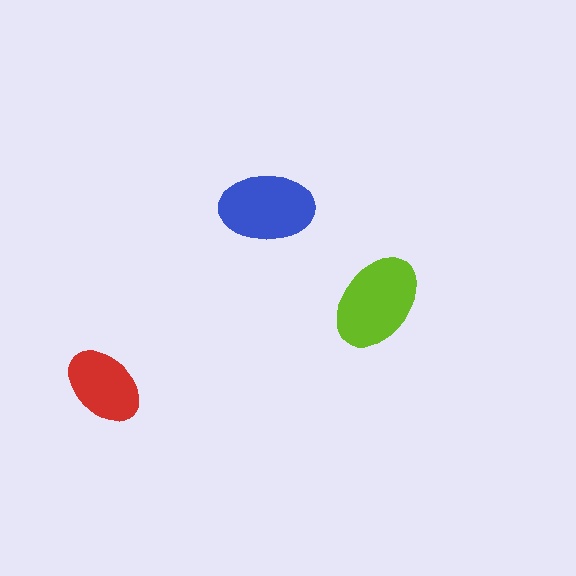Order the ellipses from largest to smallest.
the lime one, the blue one, the red one.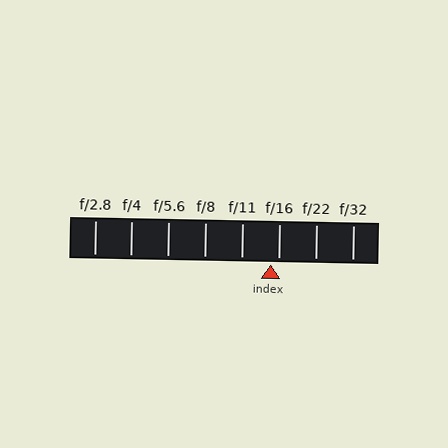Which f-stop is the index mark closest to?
The index mark is closest to f/16.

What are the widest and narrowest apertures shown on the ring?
The widest aperture shown is f/2.8 and the narrowest is f/32.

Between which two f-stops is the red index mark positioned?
The index mark is between f/11 and f/16.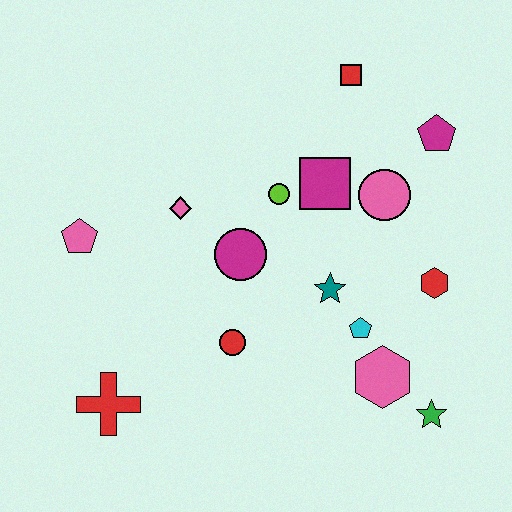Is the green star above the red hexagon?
No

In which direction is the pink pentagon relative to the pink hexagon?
The pink pentagon is to the left of the pink hexagon.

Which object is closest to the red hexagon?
The cyan pentagon is closest to the red hexagon.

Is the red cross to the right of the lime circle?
No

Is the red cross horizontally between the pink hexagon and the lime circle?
No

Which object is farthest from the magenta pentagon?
The red cross is farthest from the magenta pentagon.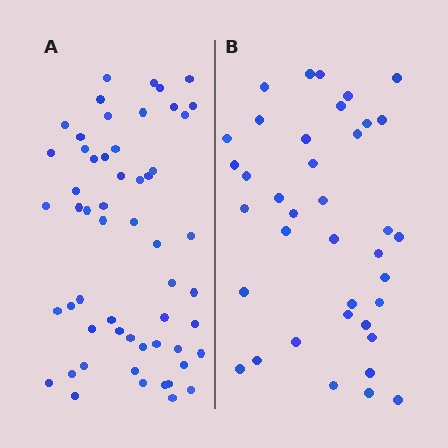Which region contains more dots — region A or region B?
Region A (the left region) has more dots.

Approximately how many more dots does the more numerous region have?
Region A has approximately 20 more dots than region B.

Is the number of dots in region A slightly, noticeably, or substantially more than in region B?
Region A has substantially more. The ratio is roughly 1.5 to 1.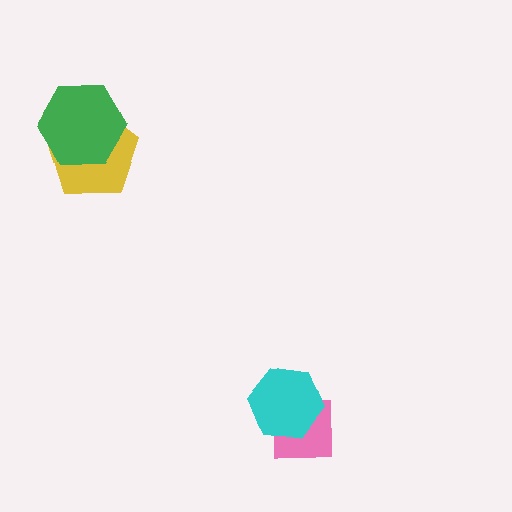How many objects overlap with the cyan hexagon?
1 object overlaps with the cyan hexagon.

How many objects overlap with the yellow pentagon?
1 object overlaps with the yellow pentagon.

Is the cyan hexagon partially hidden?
No, no other shape covers it.